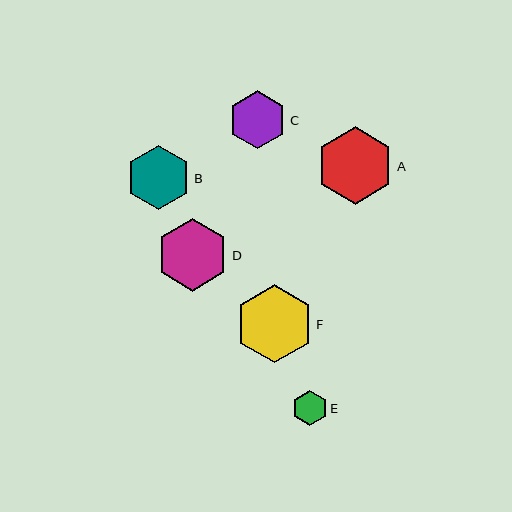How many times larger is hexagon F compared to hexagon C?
Hexagon F is approximately 1.4 times the size of hexagon C.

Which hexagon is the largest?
Hexagon F is the largest with a size of approximately 79 pixels.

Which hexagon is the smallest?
Hexagon E is the smallest with a size of approximately 35 pixels.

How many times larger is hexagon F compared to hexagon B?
Hexagon F is approximately 1.2 times the size of hexagon B.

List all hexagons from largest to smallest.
From largest to smallest: F, A, D, B, C, E.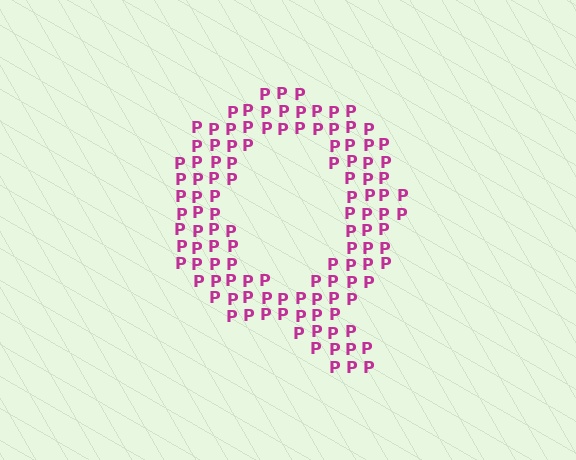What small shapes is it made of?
It is made of small letter P's.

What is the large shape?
The large shape is the letter Q.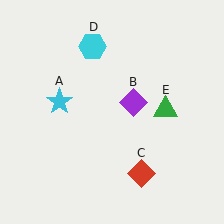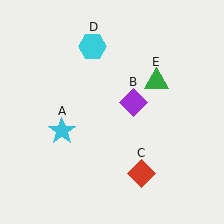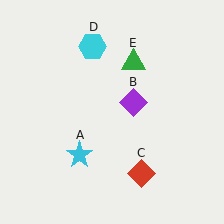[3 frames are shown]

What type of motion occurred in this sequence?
The cyan star (object A), green triangle (object E) rotated counterclockwise around the center of the scene.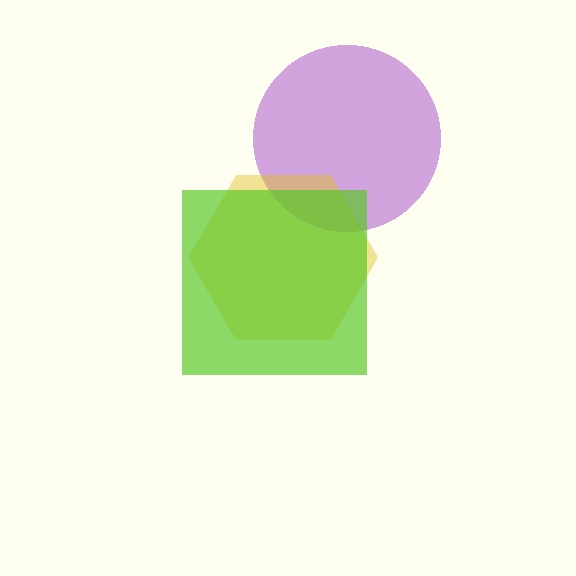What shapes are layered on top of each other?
The layered shapes are: a purple circle, a yellow hexagon, a lime square.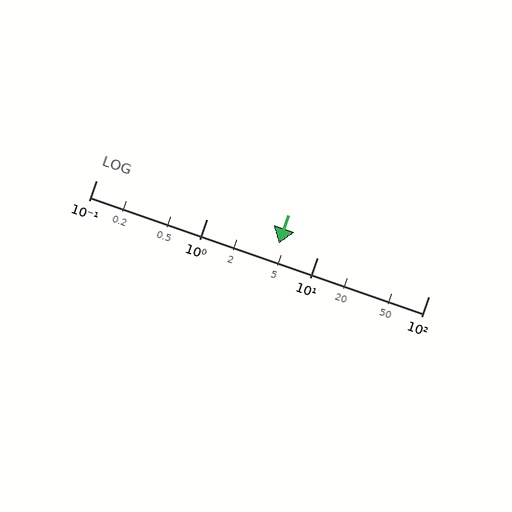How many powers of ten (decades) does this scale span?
The scale spans 3 decades, from 0.1 to 100.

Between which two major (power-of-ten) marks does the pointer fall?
The pointer is between 1 and 10.